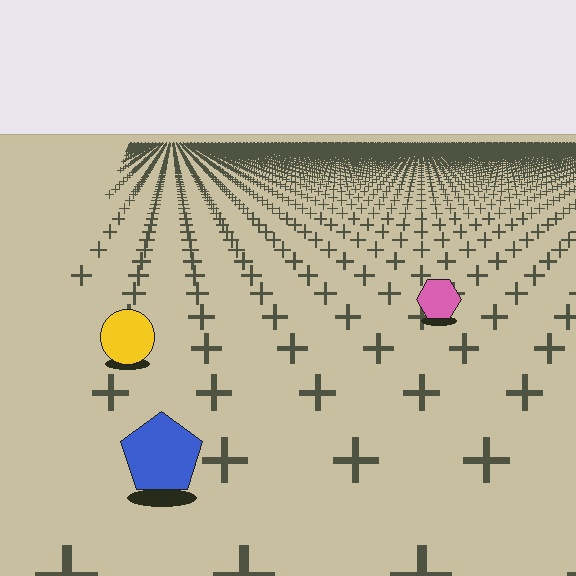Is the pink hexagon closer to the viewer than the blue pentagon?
No. The blue pentagon is closer — you can tell from the texture gradient: the ground texture is coarser near it.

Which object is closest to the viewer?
The blue pentagon is closest. The texture marks near it are larger and more spread out.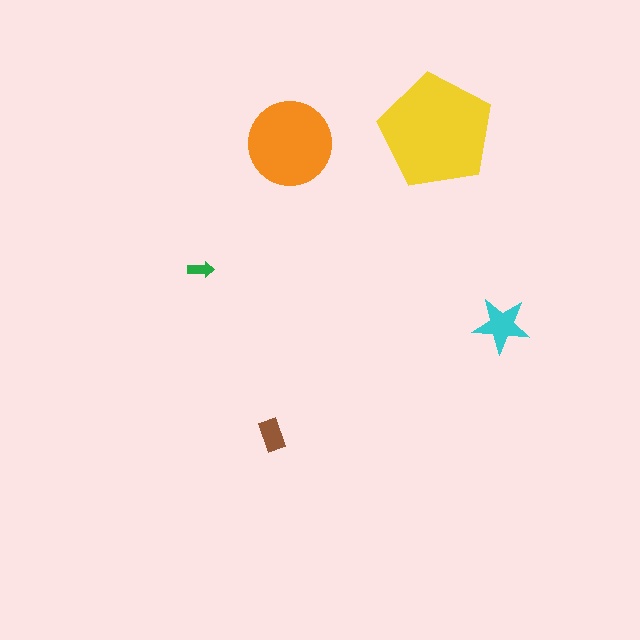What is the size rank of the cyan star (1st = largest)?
3rd.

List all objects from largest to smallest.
The yellow pentagon, the orange circle, the cyan star, the brown rectangle, the green arrow.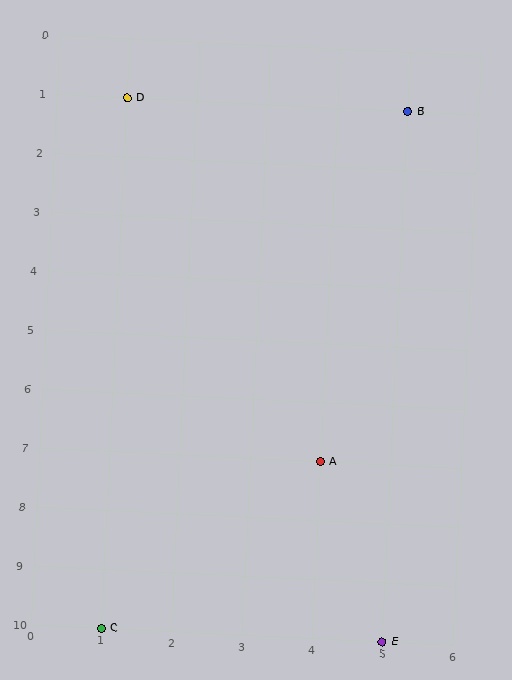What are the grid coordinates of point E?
Point E is at grid coordinates (5, 10).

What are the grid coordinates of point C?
Point C is at grid coordinates (1, 10).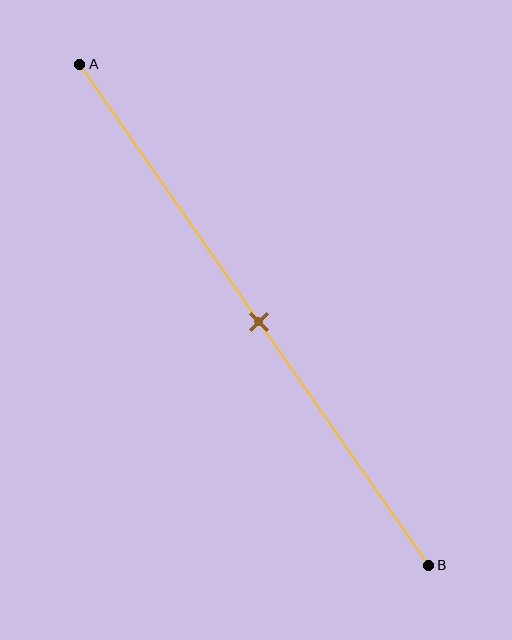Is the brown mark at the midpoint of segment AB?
Yes, the mark is approximately at the midpoint.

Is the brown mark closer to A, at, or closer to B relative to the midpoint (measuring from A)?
The brown mark is approximately at the midpoint of segment AB.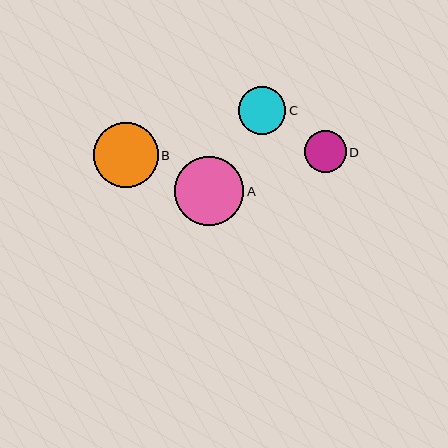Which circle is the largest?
Circle A is the largest with a size of approximately 69 pixels.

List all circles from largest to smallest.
From largest to smallest: A, B, C, D.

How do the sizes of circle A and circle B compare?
Circle A and circle B are approximately the same size.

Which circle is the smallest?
Circle D is the smallest with a size of approximately 42 pixels.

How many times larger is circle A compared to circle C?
Circle A is approximately 1.4 times the size of circle C.